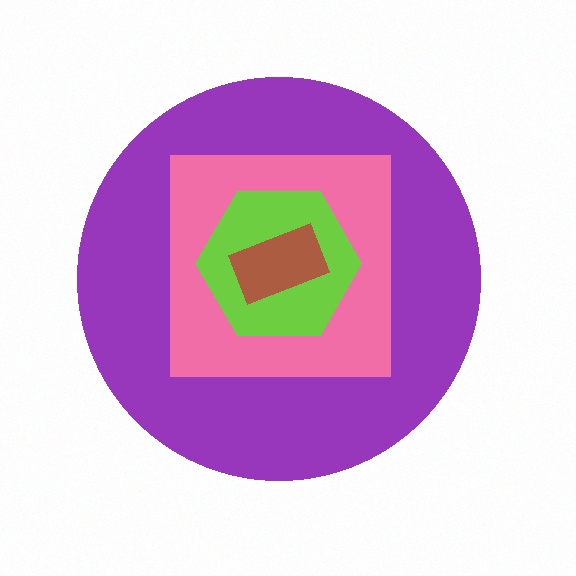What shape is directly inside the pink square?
The lime hexagon.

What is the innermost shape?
The brown rectangle.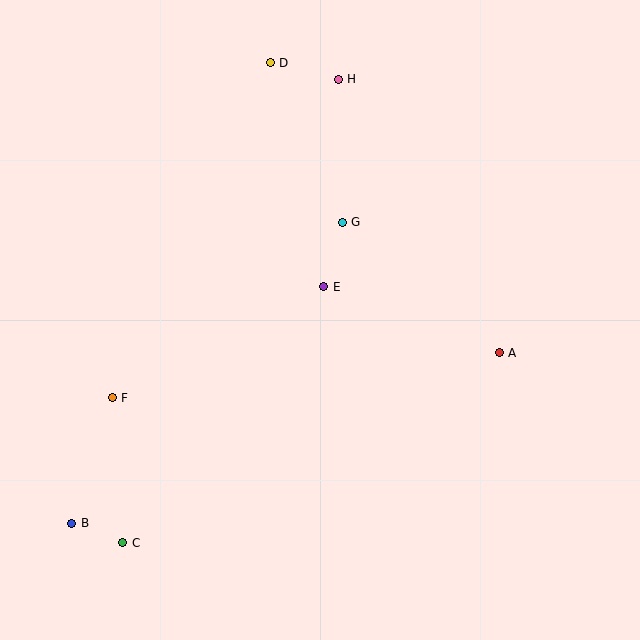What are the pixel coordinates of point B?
Point B is at (72, 523).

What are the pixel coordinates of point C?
Point C is at (123, 543).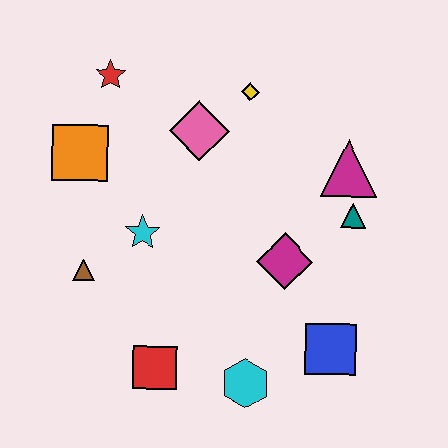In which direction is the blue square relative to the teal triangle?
The blue square is below the teal triangle.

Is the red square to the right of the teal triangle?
No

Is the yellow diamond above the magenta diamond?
Yes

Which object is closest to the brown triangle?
The cyan star is closest to the brown triangle.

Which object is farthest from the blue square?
The red star is farthest from the blue square.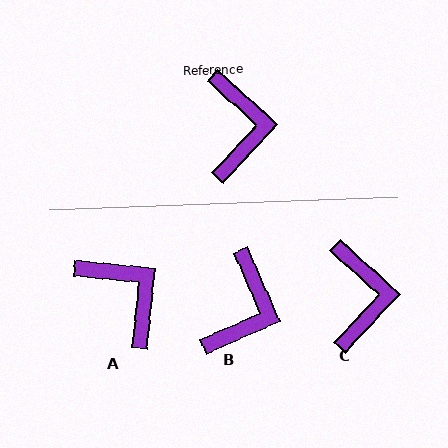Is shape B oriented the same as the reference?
No, it is off by about 24 degrees.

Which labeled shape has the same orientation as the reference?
C.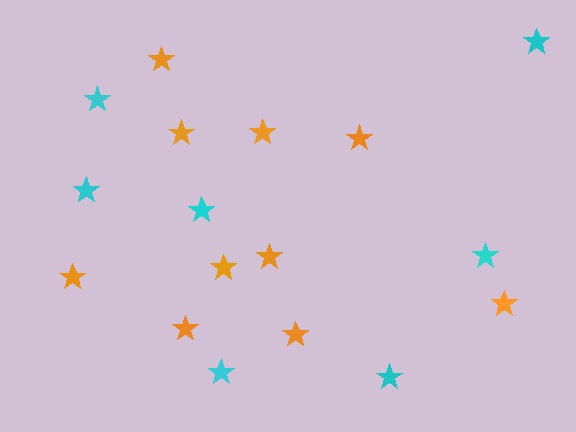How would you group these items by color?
There are 2 groups: one group of orange stars (10) and one group of cyan stars (7).